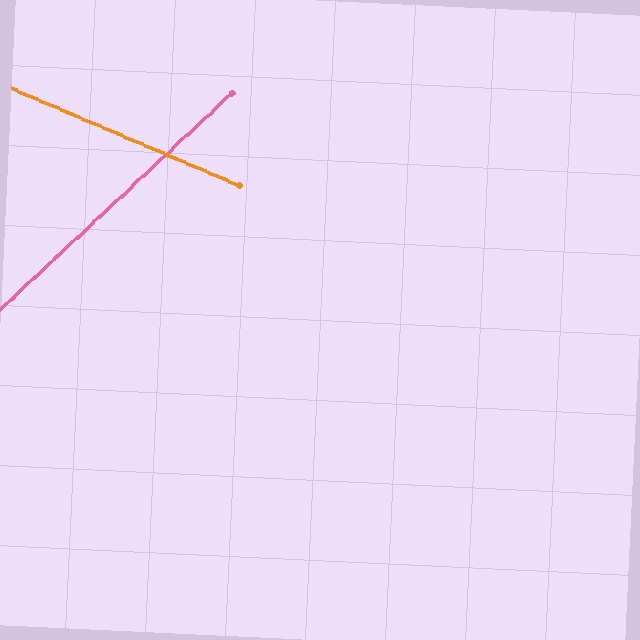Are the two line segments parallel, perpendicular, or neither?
Neither parallel nor perpendicular — they differ by about 66°.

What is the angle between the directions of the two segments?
Approximately 66 degrees.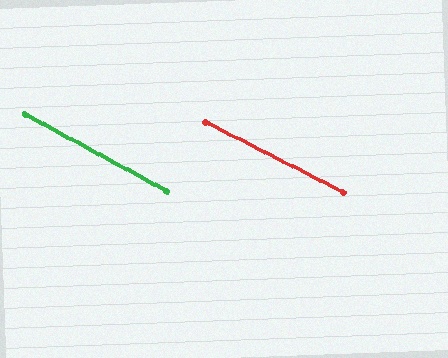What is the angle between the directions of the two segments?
Approximately 2 degrees.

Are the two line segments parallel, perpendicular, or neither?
Parallel — their directions differ by only 1.5°.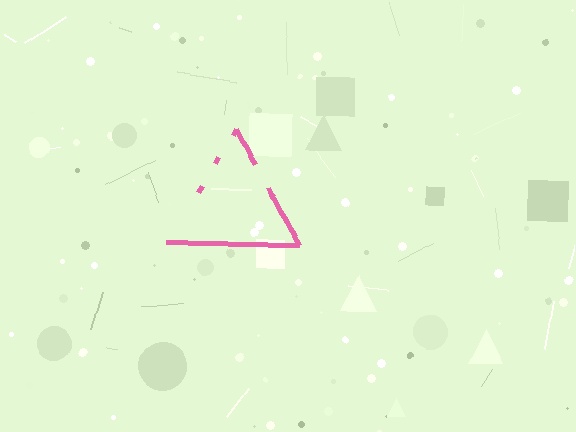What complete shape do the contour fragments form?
The contour fragments form a triangle.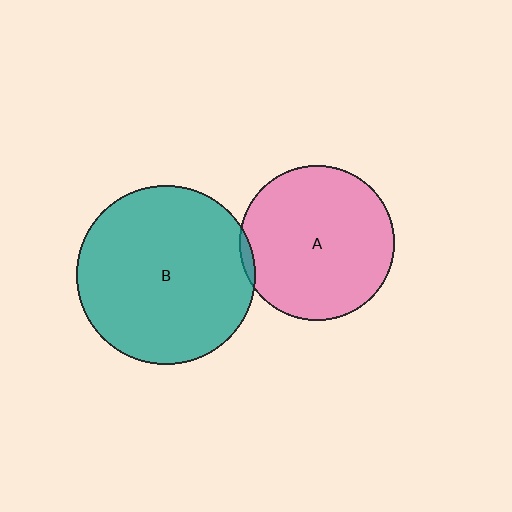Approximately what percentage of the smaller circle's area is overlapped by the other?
Approximately 5%.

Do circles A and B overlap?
Yes.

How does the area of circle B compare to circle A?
Approximately 1.3 times.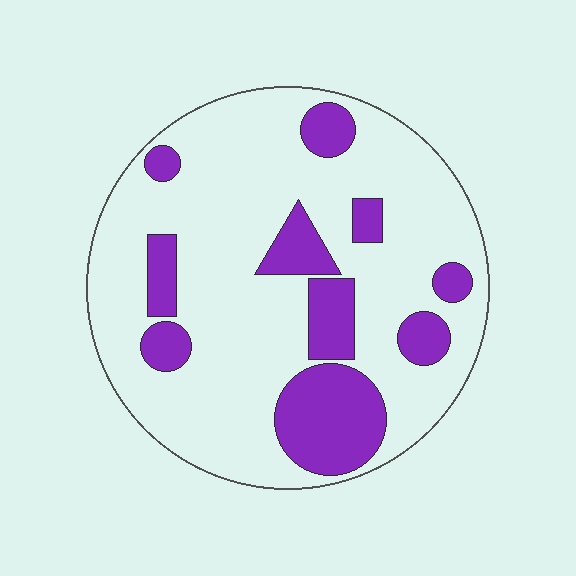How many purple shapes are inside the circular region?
10.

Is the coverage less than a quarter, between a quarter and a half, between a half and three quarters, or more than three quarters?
Less than a quarter.